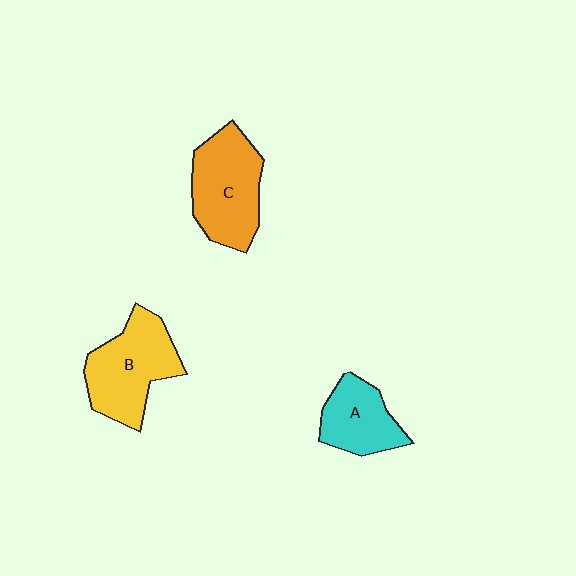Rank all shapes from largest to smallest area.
From largest to smallest: C (orange), B (yellow), A (cyan).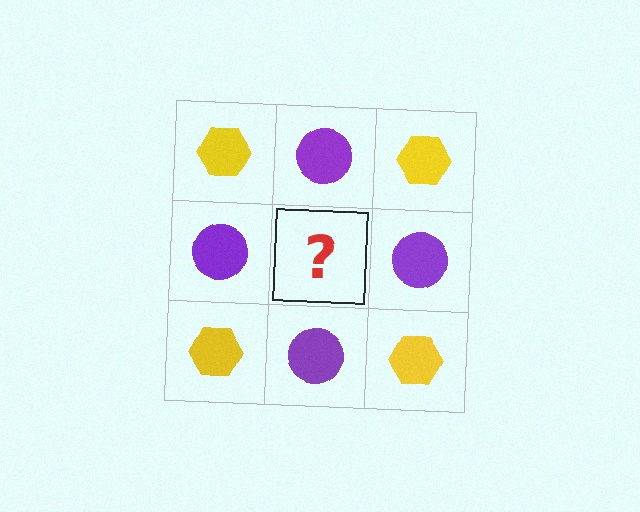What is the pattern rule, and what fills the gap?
The rule is that it alternates yellow hexagon and purple circle in a checkerboard pattern. The gap should be filled with a yellow hexagon.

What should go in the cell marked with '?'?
The missing cell should contain a yellow hexagon.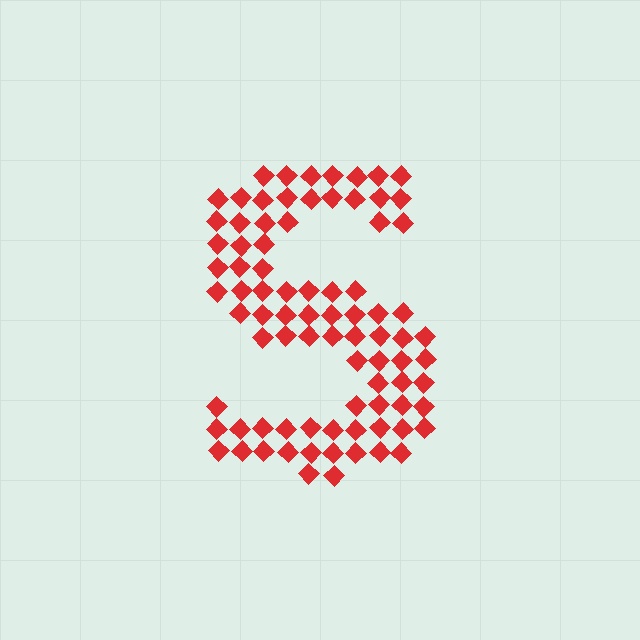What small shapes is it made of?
It is made of small diamonds.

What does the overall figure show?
The overall figure shows the letter S.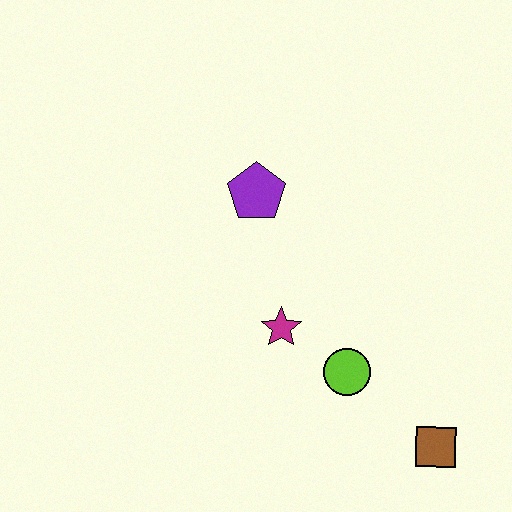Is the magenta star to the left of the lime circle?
Yes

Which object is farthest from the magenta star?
The brown square is farthest from the magenta star.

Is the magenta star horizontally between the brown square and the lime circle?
No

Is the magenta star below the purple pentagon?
Yes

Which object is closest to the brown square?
The lime circle is closest to the brown square.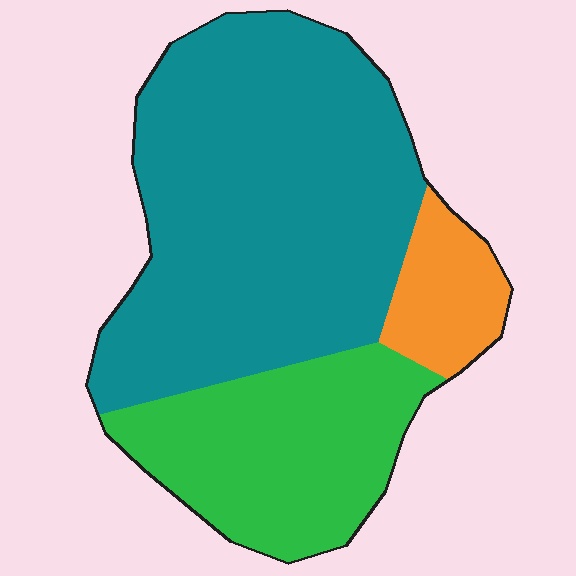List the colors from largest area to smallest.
From largest to smallest: teal, green, orange.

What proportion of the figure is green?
Green covers 29% of the figure.